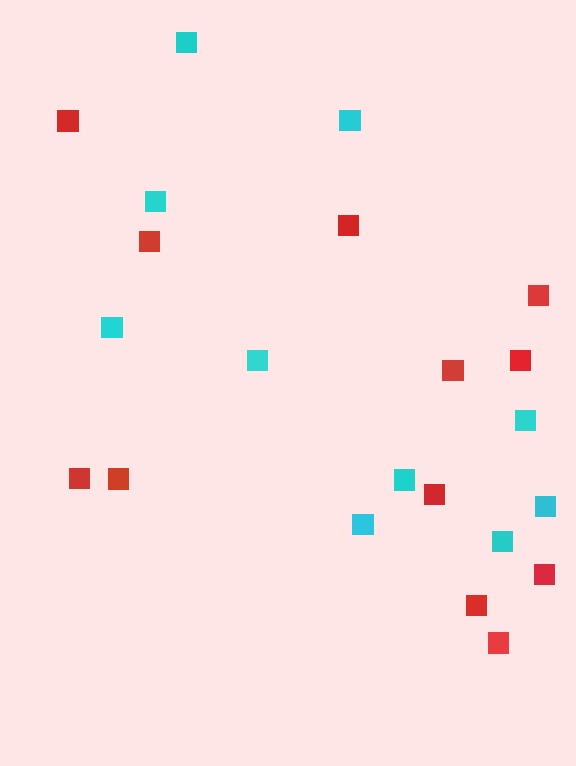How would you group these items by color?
There are 2 groups: one group of red squares (12) and one group of cyan squares (10).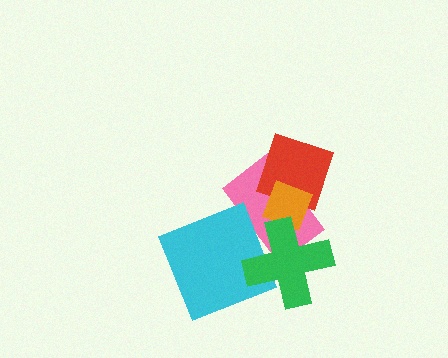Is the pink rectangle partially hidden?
Yes, it is partially covered by another shape.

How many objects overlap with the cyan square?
2 objects overlap with the cyan square.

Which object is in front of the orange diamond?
The green cross is in front of the orange diamond.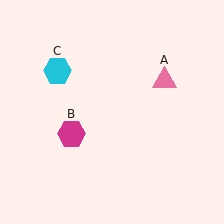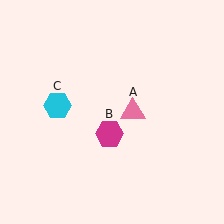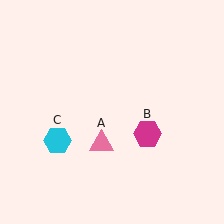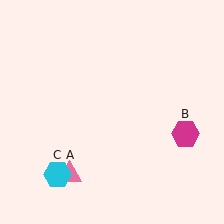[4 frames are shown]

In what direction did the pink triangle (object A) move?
The pink triangle (object A) moved down and to the left.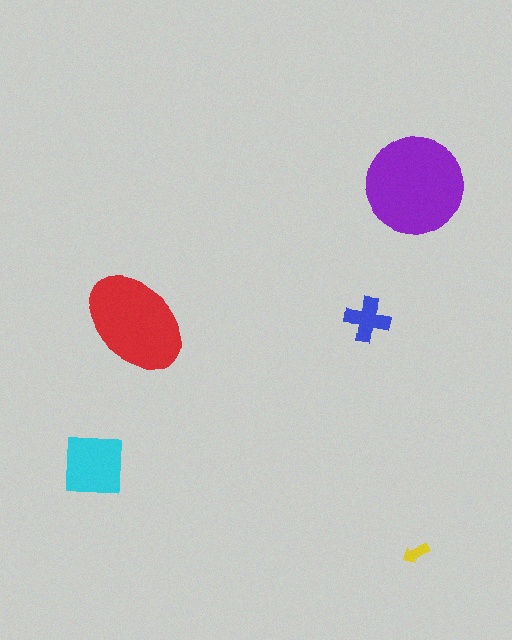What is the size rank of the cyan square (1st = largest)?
3rd.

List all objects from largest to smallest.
The purple circle, the red ellipse, the cyan square, the blue cross, the yellow arrow.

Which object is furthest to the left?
The cyan square is leftmost.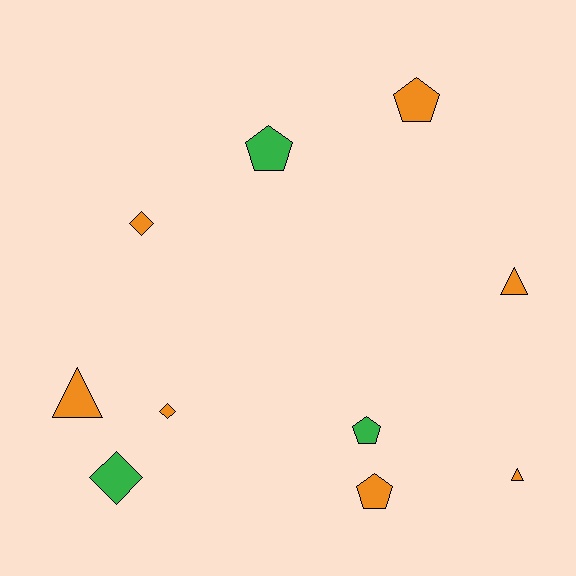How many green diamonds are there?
There is 1 green diamond.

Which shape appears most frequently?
Pentagon, with 4 objects.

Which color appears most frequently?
Orange, with 7 objects.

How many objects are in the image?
There are 10 objects.